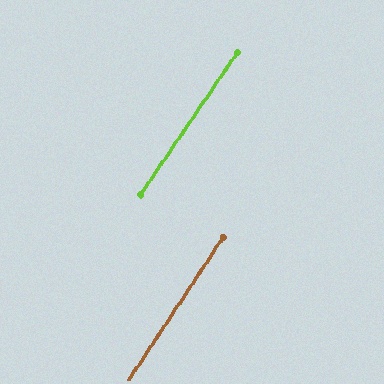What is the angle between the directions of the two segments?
Approximately 1 degree.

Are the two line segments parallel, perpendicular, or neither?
Parallel — their directions differ by only 0.7°.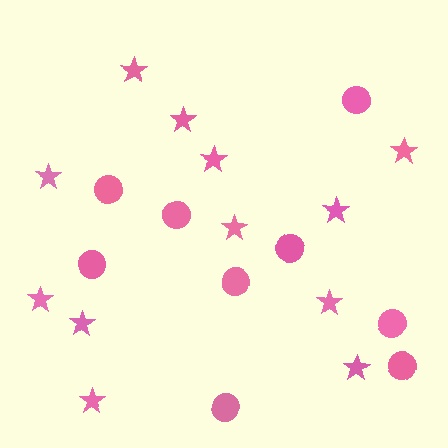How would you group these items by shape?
There are 2 groups: one group of circles (9) and one group of stars (12).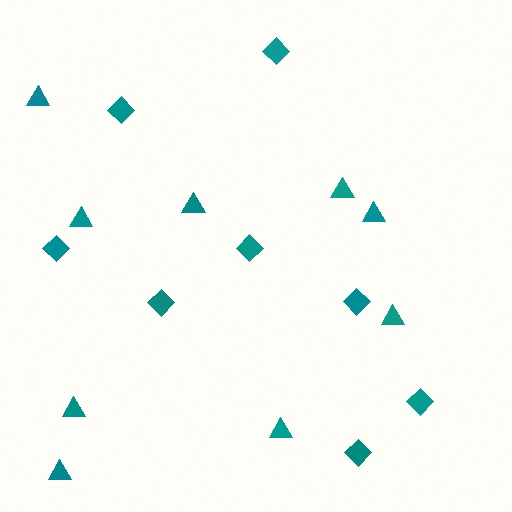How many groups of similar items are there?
There are 2 groups: one group of diamonds (8) and one group of triangles (9).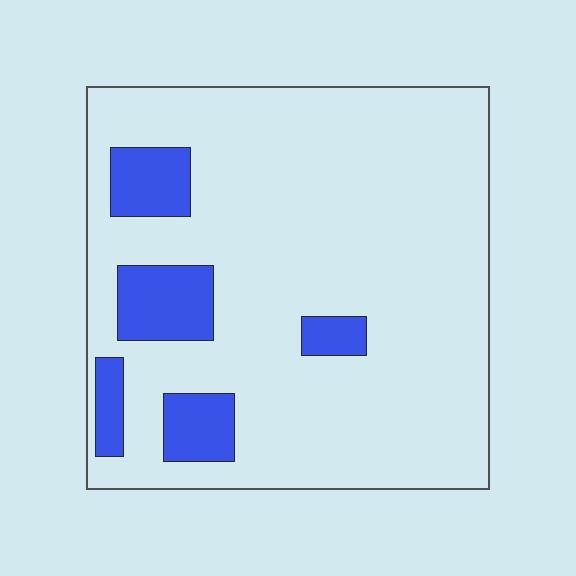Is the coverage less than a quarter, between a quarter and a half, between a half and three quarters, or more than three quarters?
Less than a quarter.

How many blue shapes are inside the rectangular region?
5.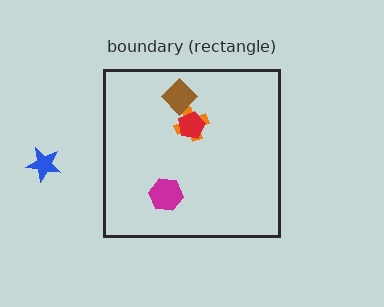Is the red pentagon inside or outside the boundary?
Inside.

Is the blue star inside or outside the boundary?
Outside.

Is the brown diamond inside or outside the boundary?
Inside.